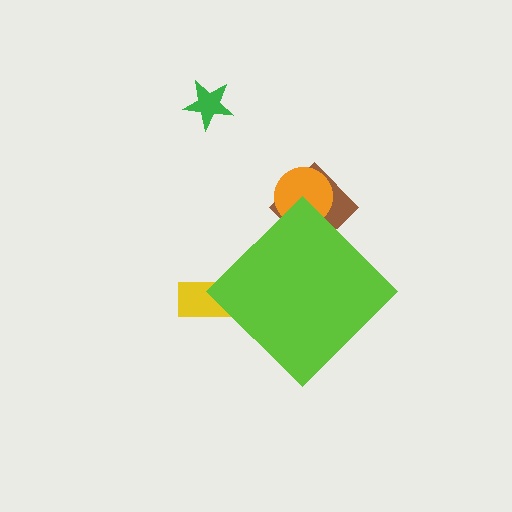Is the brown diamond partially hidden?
Yes, the brown diamond is partially hidden behind the lime diamond.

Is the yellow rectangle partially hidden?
Yes, the yellow rectangle is partially hidden behind the lime diamond.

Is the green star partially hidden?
No, the green star is fully visible.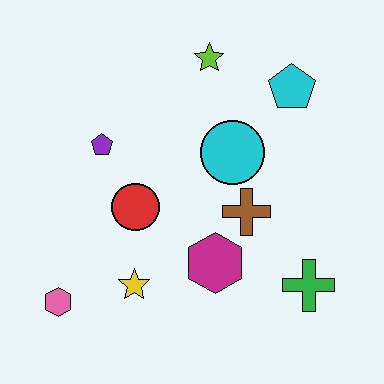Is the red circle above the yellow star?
Yes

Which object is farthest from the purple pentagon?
The green cross is farthest from the purple pentagon.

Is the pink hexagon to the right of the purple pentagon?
No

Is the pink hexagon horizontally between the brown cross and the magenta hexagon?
No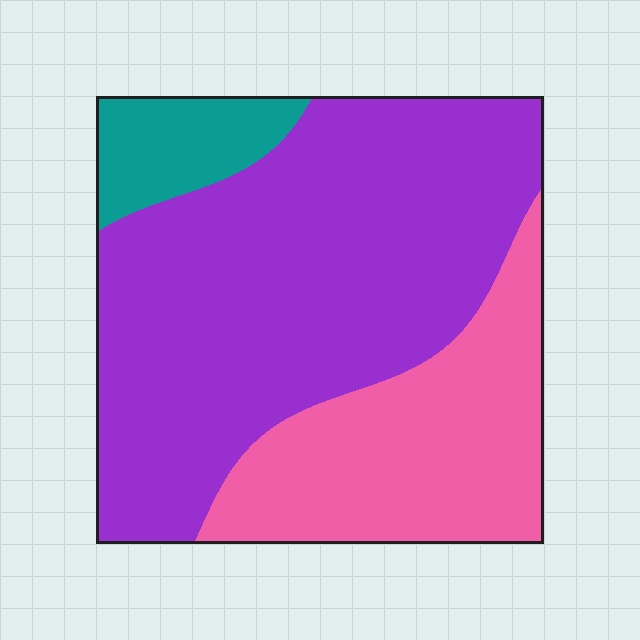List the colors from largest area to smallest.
From largest to smallest: purple, pink, teal.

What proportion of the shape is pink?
Pink covers around 30% of the shape.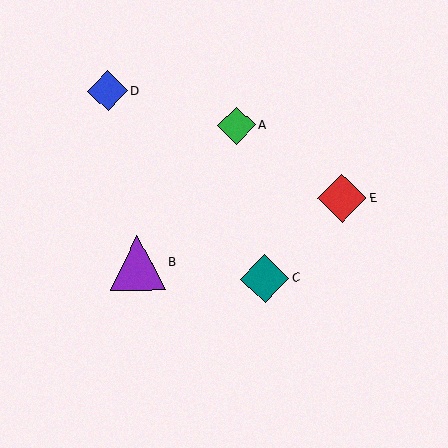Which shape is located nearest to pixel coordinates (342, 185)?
The red diamond (labeled E) at (342, 198) is nearest to that location.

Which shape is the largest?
The purple triangle (labeled B) is the largest.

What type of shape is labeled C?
Shape C is a teal diamond.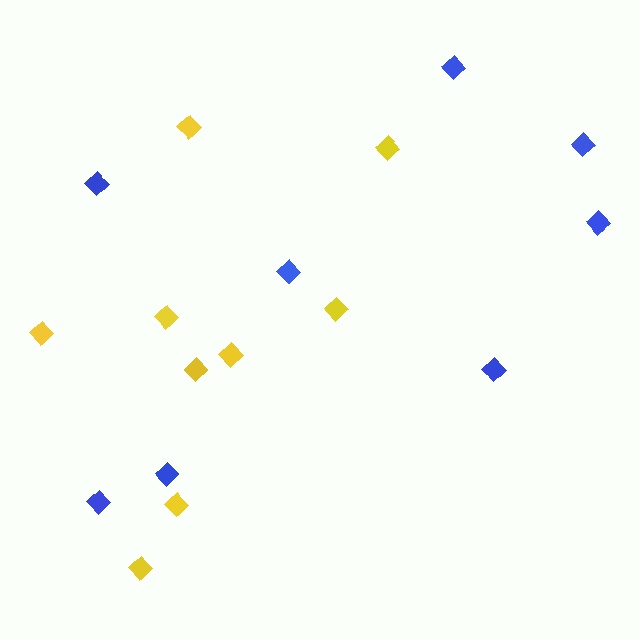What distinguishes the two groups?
There are 2 groups: one group of yellow diamonds (9) and one group of blue diamonds (8).